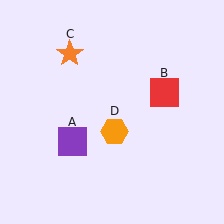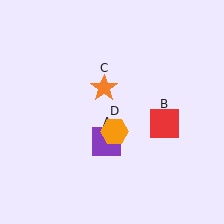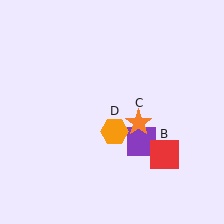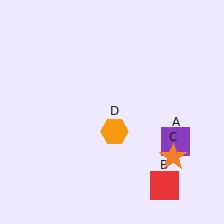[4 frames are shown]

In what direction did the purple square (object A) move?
The purple square (object A) moved right.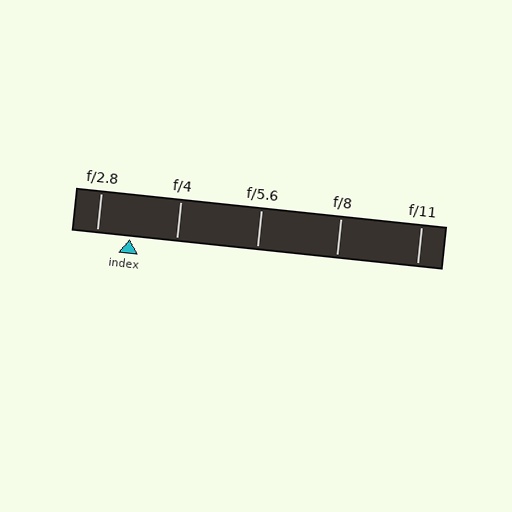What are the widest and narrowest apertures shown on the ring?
The widest aperture shown is f/2.8 and the narrowest is f/11.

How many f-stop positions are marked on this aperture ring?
There are 5 f-stop positions marked.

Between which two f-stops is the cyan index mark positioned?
The index mark is between f/2.8 and f/4.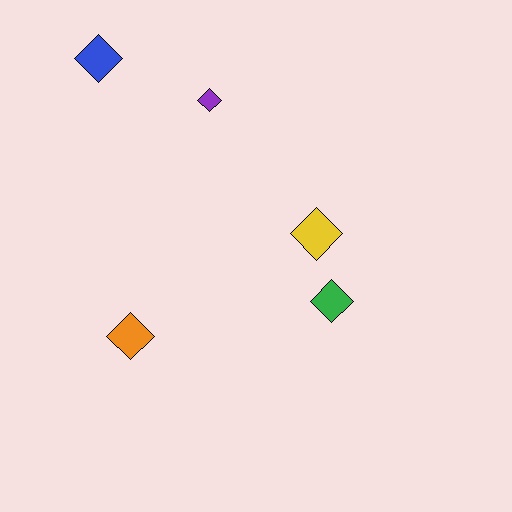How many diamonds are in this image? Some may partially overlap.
There are 5 diamonds.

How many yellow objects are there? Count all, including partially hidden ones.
There is 1 yellow object.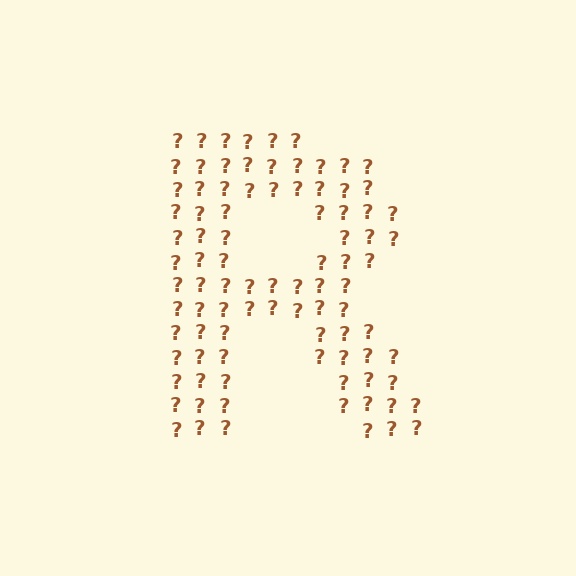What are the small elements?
The small elements are question marks.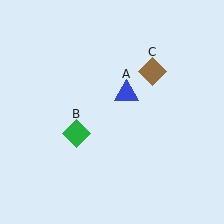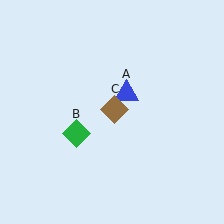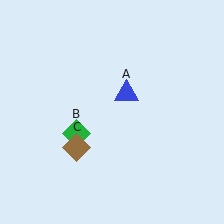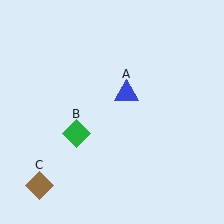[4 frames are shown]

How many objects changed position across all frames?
1 object changed position: brown diamond (object C).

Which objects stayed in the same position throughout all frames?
Blue triangle (object A) and green diamond (object B) remained stationary.